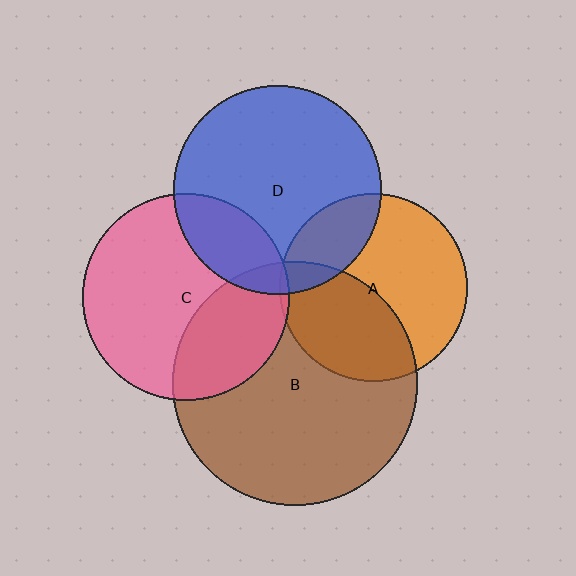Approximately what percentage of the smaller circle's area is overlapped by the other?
Approximately 5%.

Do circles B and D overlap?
Yes.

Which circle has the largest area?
Circle B (brown).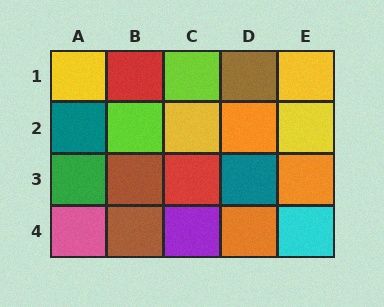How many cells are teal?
2 cells are teal.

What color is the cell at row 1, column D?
Brown.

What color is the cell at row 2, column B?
Lime.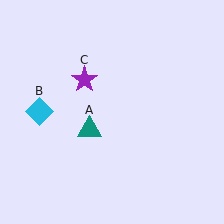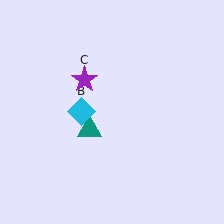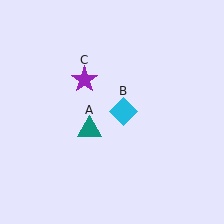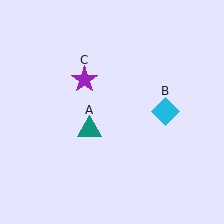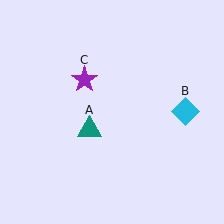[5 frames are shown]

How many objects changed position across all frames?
1 object changed position: cyan diamond (object B).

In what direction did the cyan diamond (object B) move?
The cyan diamond (object B) moved right.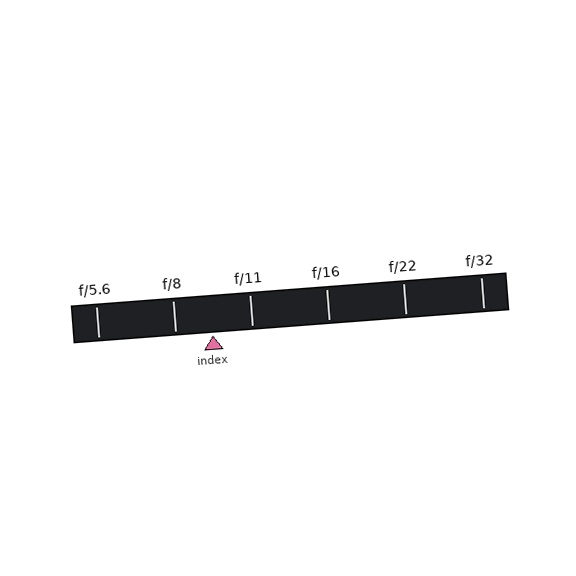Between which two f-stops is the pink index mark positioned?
The index mark is between f/8 and f/11.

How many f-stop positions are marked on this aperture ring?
There are 6 f-stop positions marked.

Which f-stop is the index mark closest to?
The index mark is closest to f/8.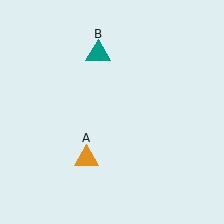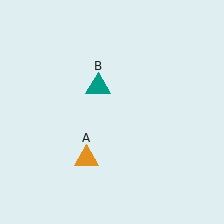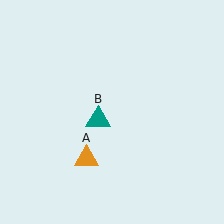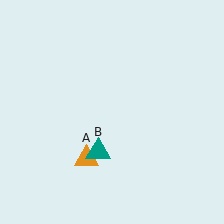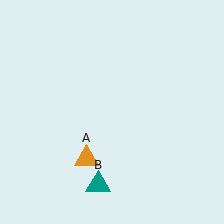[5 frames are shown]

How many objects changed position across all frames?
1 object changed position: teal triangle (object B).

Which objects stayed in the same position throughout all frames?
Orange triangle (object A) remained stationary.